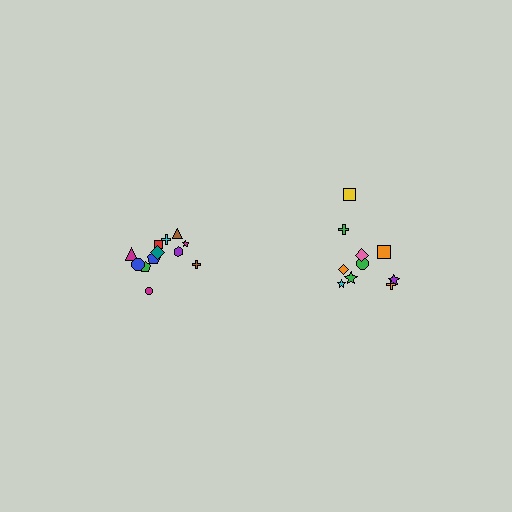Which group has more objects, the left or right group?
The left group.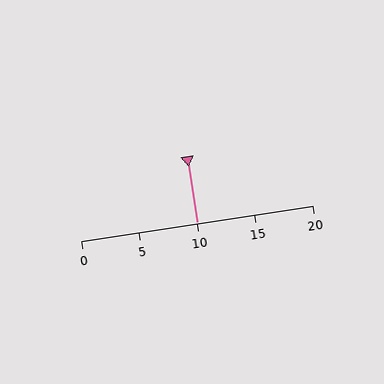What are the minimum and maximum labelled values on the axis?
The axis runs from 0 to 20.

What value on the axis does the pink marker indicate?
The marker indicates approximately 10.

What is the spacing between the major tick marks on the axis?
The major ticks are spaced 5 apart.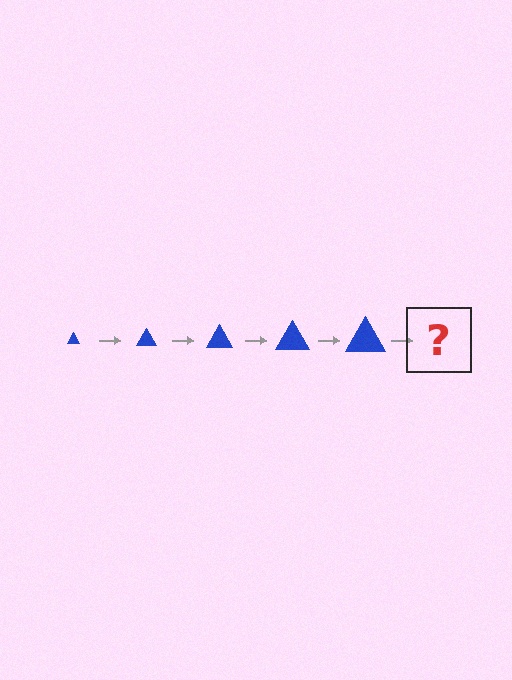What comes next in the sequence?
The next element should be a blue triangle, larger than the previous one.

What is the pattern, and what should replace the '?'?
The pattern is that the triangle gets progressively larger each step. The '?' should be a blue triangle, larger than the previous one.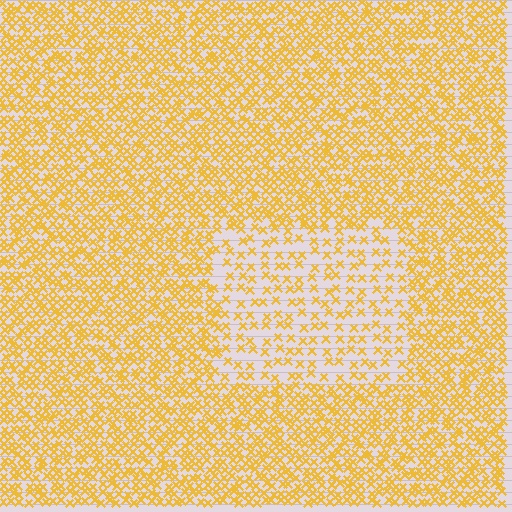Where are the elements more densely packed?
The elements are more densely packed outside the rectangle boundary.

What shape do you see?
I see a rectangle.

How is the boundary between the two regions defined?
The boundary is defined by a change in element density (approximately 2.3x ratio). All elements are the same color, size, and shape.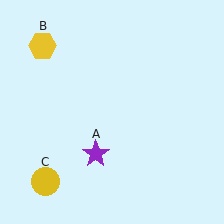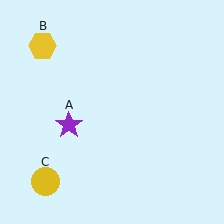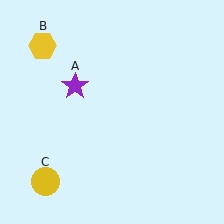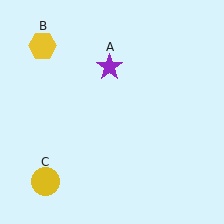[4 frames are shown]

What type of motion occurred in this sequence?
The purple star (object A) rotated clockwise around the center of the scene.